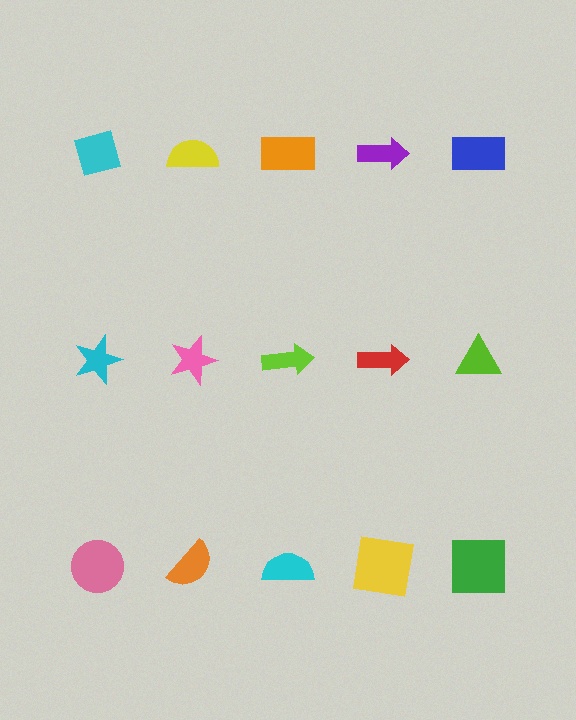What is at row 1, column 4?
A purple arrow.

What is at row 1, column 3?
An orange rectangle.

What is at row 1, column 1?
A cyan square.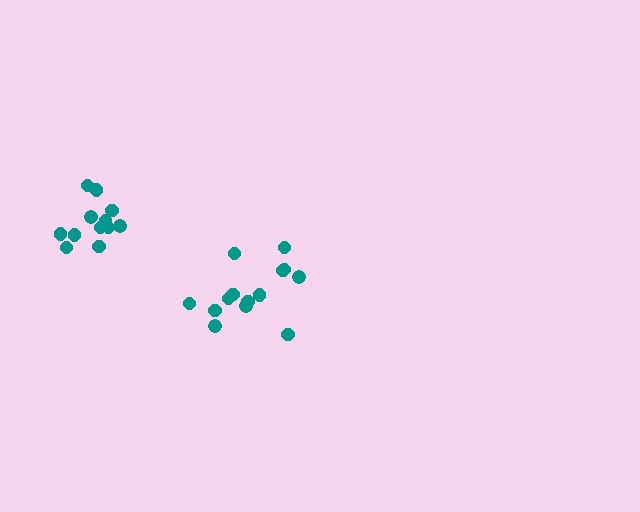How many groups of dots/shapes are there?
There are 2 groups.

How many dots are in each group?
Group 1: 12 dots, Group 2: 15 dots (27 total).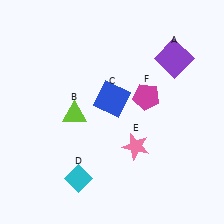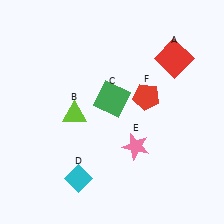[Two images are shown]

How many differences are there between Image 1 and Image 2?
There are 3 differences between the two images.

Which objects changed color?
A changed from purple to red. C changed from blue to green. F changed from magenta to red.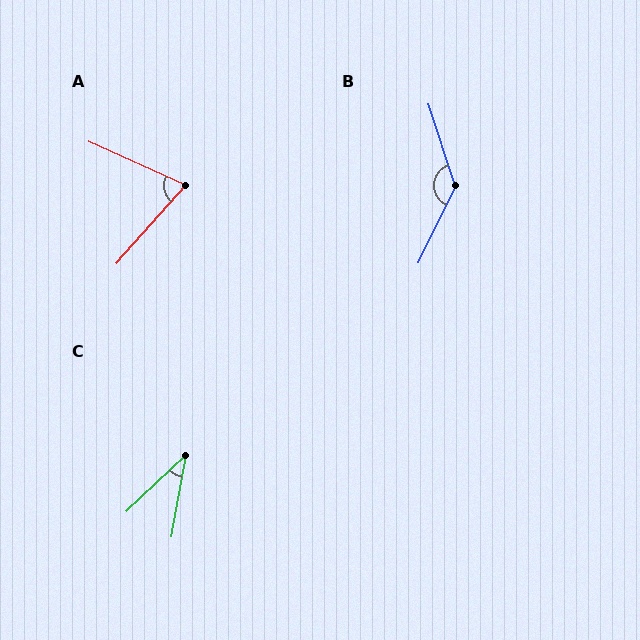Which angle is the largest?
B, at approximately 137 degrees.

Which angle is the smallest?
C, at approximately 36 degrees.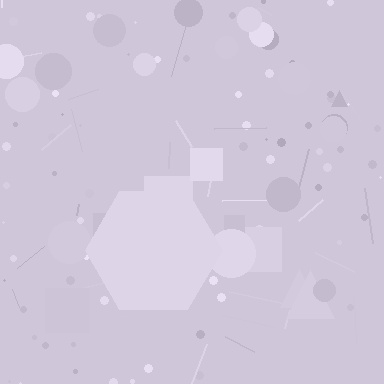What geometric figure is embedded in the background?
A hexagon is embedded in the background.